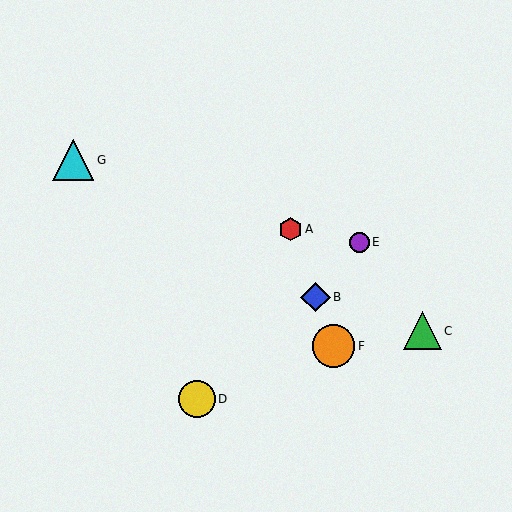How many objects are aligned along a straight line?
3 objects (A, B, F) are aligned along a straight line.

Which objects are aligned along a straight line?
Objects A, B, F are aligned along a straight line.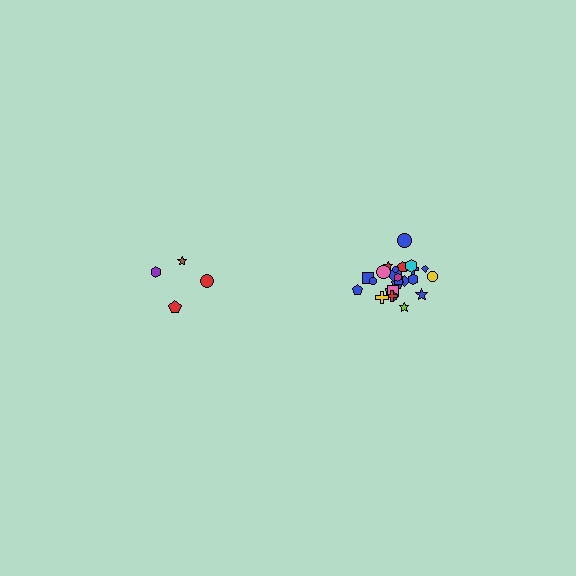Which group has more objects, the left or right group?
The right group.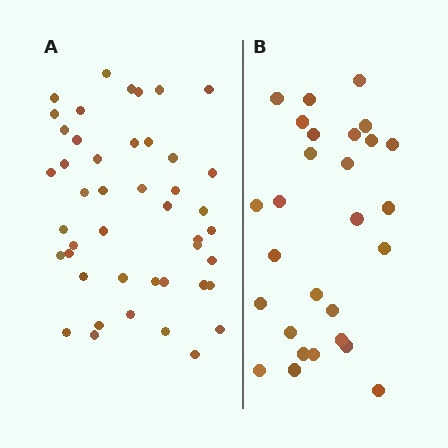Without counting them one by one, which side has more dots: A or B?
Region A (the left region) has more dots.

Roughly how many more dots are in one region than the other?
Region A has approximately 15 more dots than region B.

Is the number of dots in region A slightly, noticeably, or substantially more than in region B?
Region A has substantially more. The ratio is roughly 1.6 to 1.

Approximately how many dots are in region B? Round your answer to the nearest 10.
About 30 dots. (The exact count is 28, which rounds to 30.)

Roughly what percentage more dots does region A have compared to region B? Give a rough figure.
About 60% more.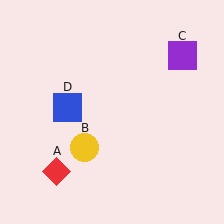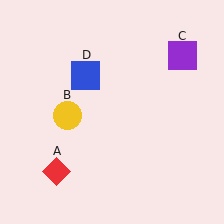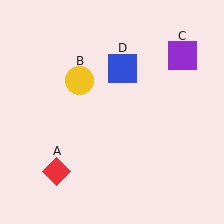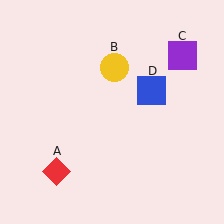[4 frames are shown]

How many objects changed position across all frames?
2 objects changed position: yellow circle (object B), blue square (object D).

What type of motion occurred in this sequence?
The yellow circle (object B), blue square (object D) rotated clockwise around the center of the scene.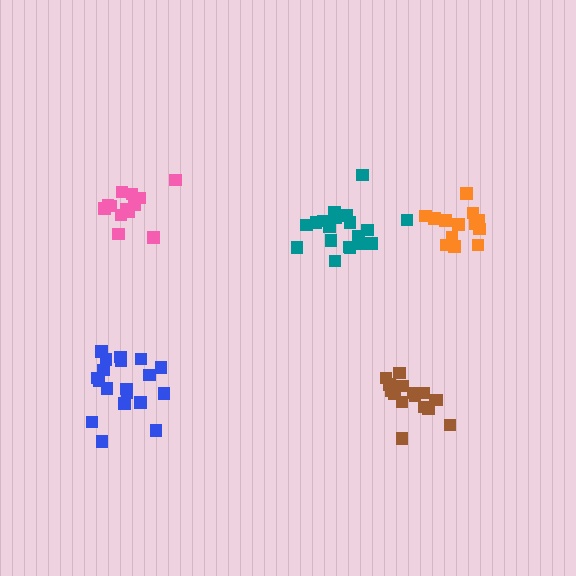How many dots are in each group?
Group 1: 14 dots, Group 2: 19 dots, Group 3: 16 dots, Group 4: 19 dots, Group 5: 14 dots (82 total).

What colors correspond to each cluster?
The clusters are colored: pink, teal, brown, blue, orange.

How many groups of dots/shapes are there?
There are 5 groups.